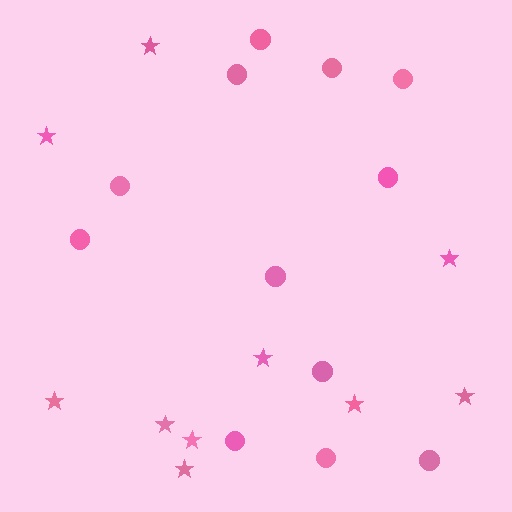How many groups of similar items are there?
There are 2 groups: one group of circles (12) and one group of stars (10).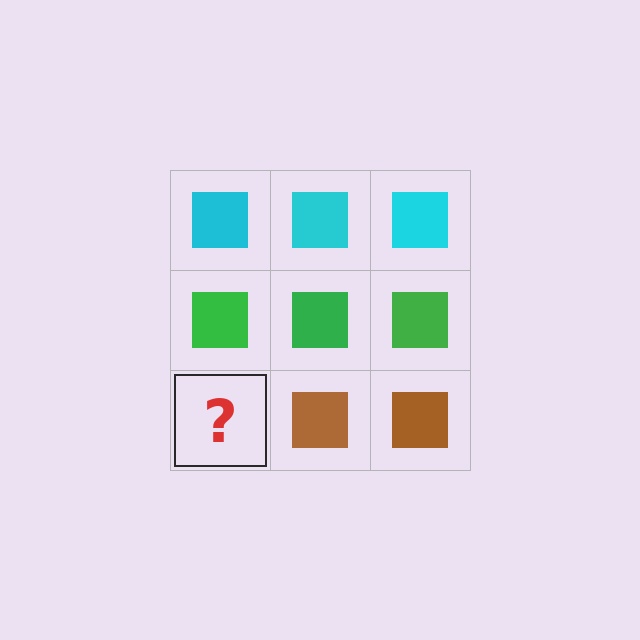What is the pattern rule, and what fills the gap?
The rule is that each row has a consistent color. The gap should be filled with a brown square.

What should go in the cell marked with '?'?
The missing cell should contain a brown square.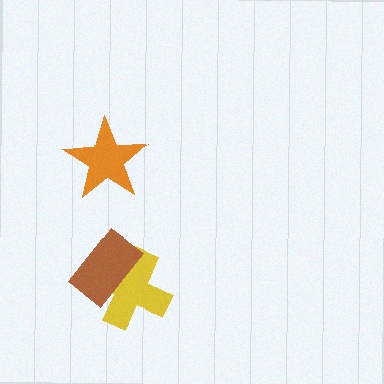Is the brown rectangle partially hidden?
No, no other shape covers it.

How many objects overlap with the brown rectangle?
1 object overlaps with the brown rectangle.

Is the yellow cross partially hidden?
Yes, it is partially covered by another shape.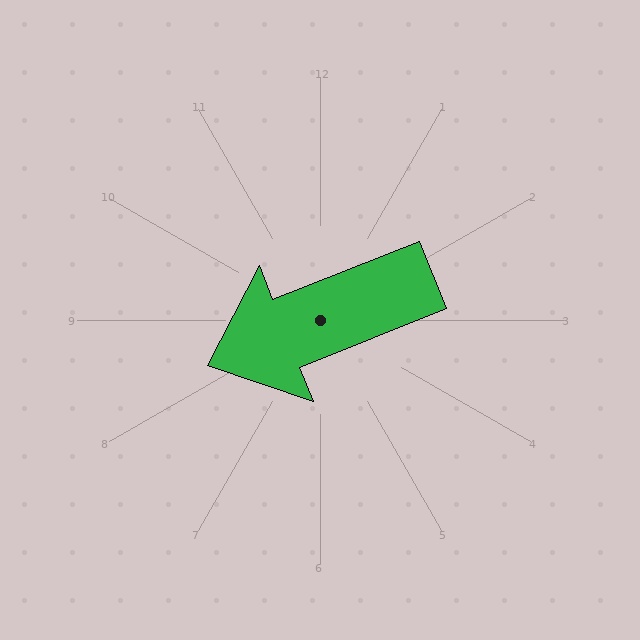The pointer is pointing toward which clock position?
Roughly 8 o'clock.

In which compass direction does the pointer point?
West.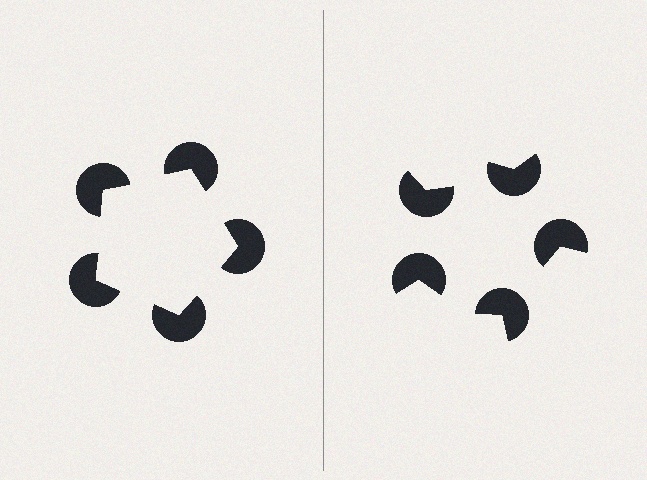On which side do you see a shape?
An illusory pentagon appears on the left side. On the right side the wedge cuts are rotated, so no coherent shape forms.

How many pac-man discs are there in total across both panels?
10 — 5 on each side.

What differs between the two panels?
The pac-man discs are positioned identically on both sides; only the wedge orientations differ. On the left they align to a pentagon; on the right they are misaligned.